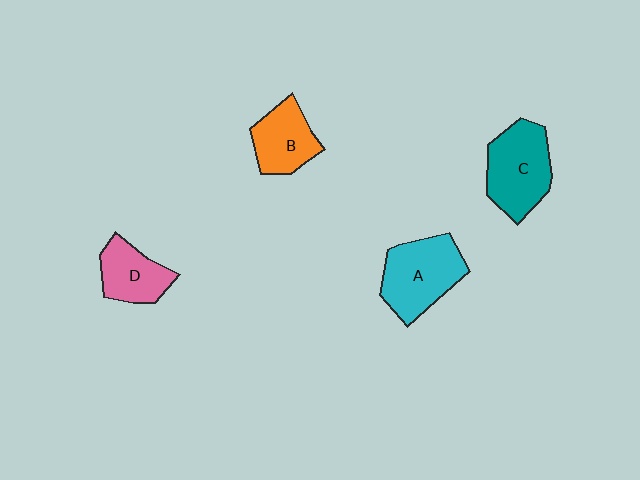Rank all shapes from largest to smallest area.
From largest to smallest: A (cyan), C (teal), B (orange), D (pink).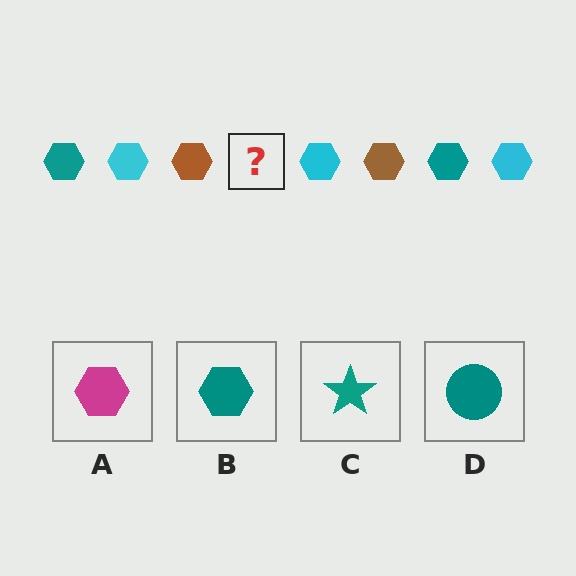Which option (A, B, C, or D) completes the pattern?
B.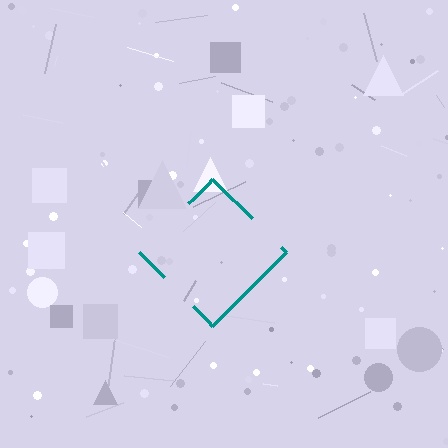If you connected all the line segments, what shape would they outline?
They would outline a diamond.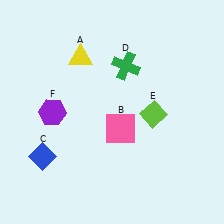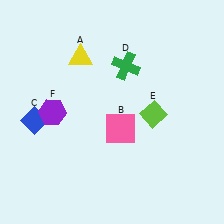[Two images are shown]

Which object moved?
The blue diamond (C) moved up.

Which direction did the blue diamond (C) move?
The blue diamond (C) moved up.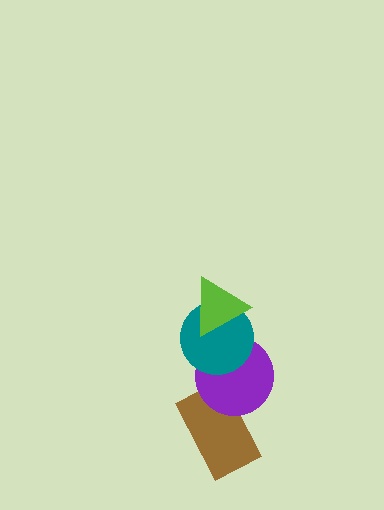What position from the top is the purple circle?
The purple circle is 3rd from the top.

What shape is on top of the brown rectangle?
The purple circle is on top of the brown rectangle.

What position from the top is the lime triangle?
The lime triangle is 1st from the top.